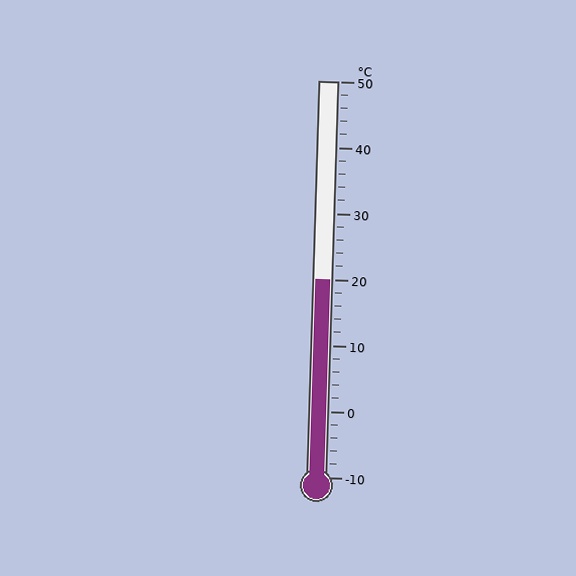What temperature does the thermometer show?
The thermometer shows approximately 20°C.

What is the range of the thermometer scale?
The thermometer scale ranges from -10°C to 50°C.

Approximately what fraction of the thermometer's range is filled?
The thermometer is filled to approximately 50% of its range.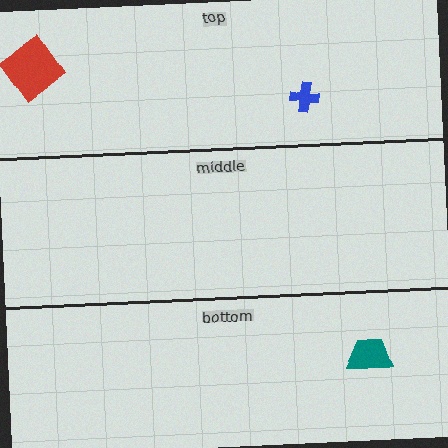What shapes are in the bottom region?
The teal trapezoid.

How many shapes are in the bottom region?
1.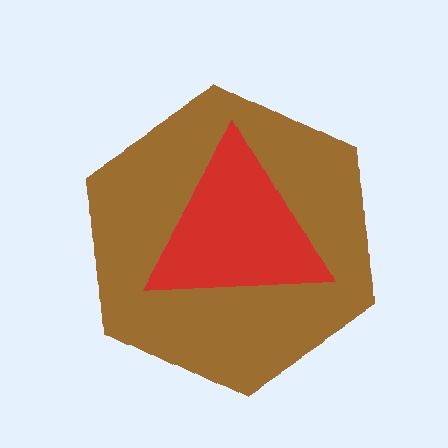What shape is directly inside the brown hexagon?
The red triangle.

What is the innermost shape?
The red triangle.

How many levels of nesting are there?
2.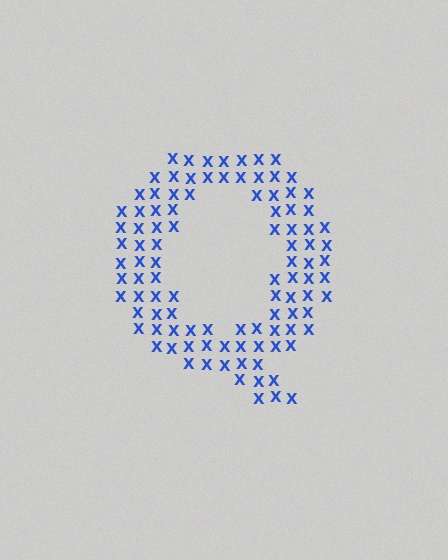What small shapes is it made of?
It is made of small letter X's.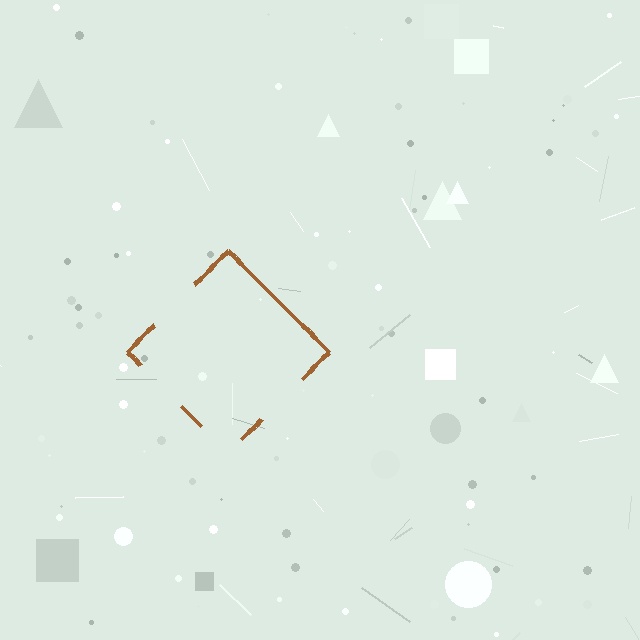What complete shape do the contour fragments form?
The contour fragments form a diamond.